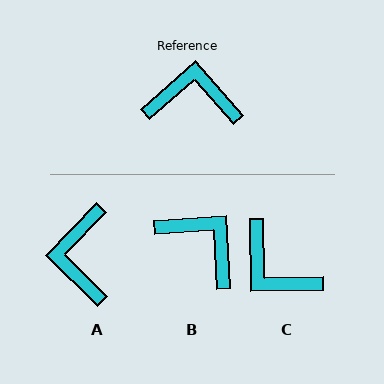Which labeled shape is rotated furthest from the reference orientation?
C, about 140 degrees away.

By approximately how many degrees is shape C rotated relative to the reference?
Approximately 140 degrees counter-clockwise.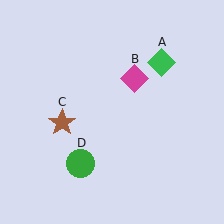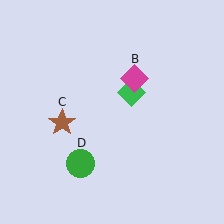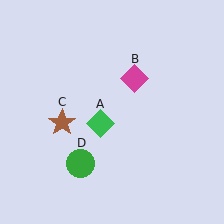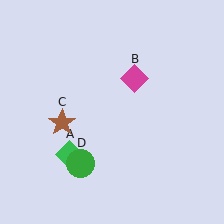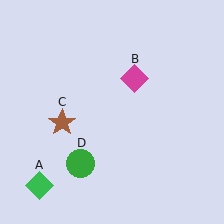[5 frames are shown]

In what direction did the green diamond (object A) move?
The green diamond (object A) moved down and to the left.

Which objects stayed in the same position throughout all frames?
Magenta diamond (object B) and brown star (object C) and green circle (object D) remained stationary.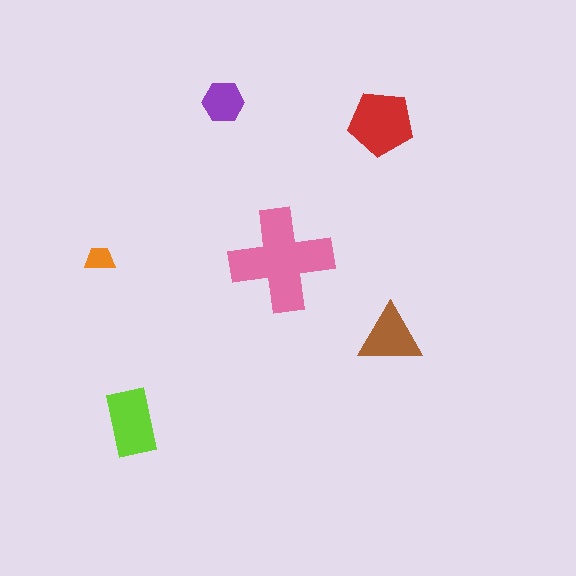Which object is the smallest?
The orange trapezoid.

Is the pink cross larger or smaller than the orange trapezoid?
Larger.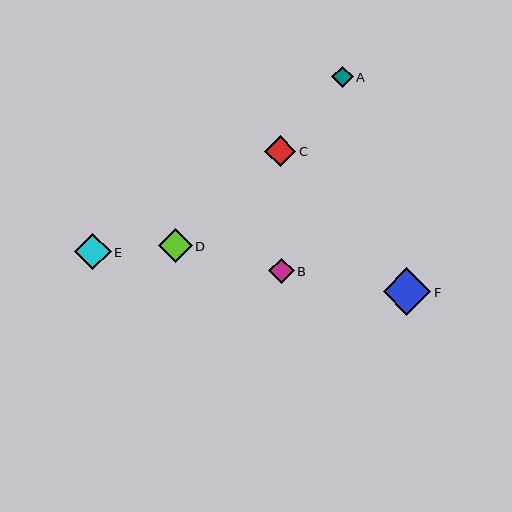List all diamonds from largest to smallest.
From largest to smallest: F, E, D, C, B, A.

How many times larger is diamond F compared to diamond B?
Diamond F is approximately 1.9 times the size of diamond B.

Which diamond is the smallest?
Diamond A is the smallest with a size of approximately 21 pixels.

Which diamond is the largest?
Diamond F is the largest with a size of approximately 48 pixels.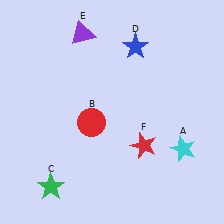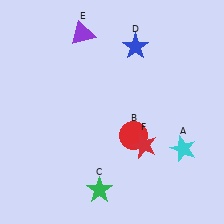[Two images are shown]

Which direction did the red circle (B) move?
The red circle (B) moved right.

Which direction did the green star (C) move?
The green star (C) moved right.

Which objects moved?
The objects that moved are: the red circle (B), the green star (C).